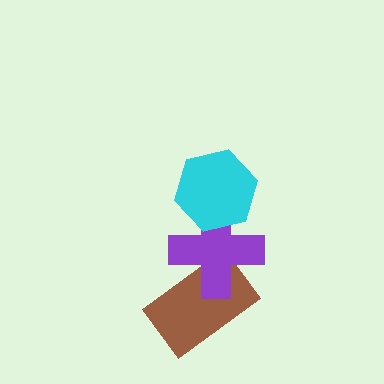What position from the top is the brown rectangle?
The brown rectangle is 3rd from the top.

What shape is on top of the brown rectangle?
The purple cross is on top of the brown rectangle.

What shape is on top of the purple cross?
The cyan hexagon is on top of the purple cross.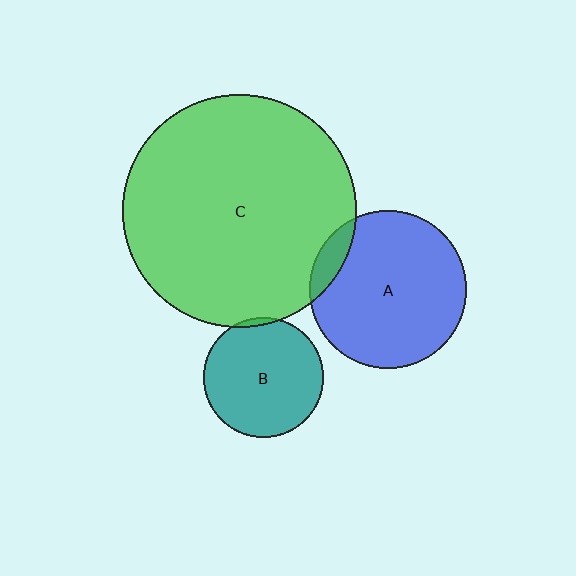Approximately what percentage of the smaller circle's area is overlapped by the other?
Approximately 10%.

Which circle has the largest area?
Circle C (green).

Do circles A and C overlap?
Yes.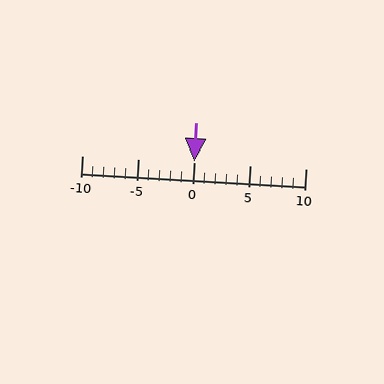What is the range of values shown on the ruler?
The ruler shows values from -10 to 10.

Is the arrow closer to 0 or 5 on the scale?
The arrow is closer to 0.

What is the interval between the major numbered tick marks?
The major tick marks are spaced 5 units apart.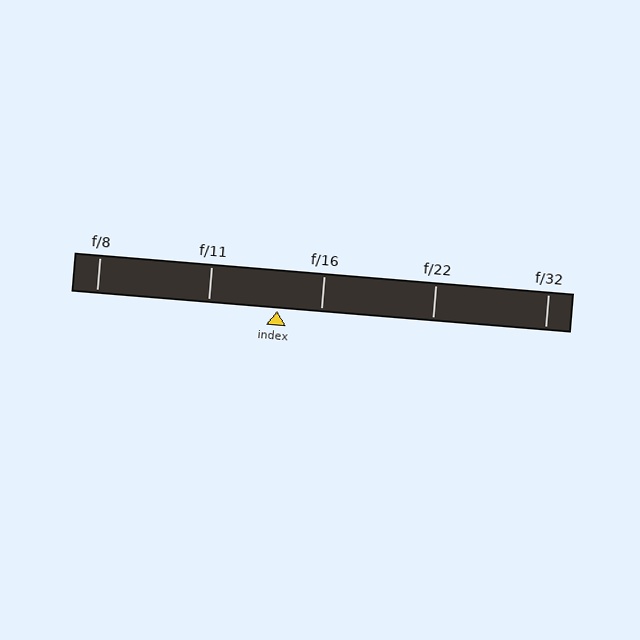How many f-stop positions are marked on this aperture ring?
There are 5 f-stop positions marked.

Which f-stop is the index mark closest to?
The index mark is closest to f/16.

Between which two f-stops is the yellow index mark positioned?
The index mark is between f/11 and f/16.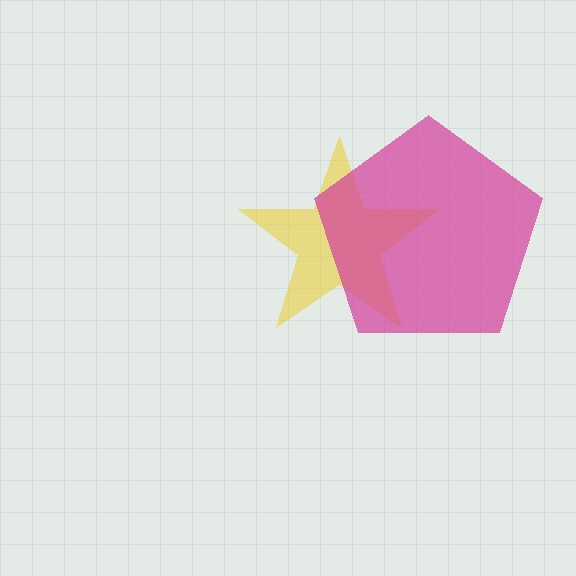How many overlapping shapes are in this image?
There are 2 overlapping shapes in the image.